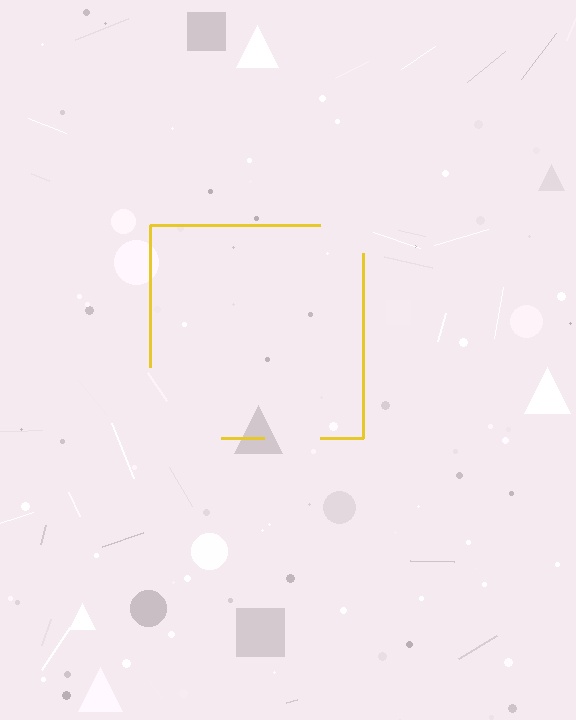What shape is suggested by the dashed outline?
The dashed outline suggests a square.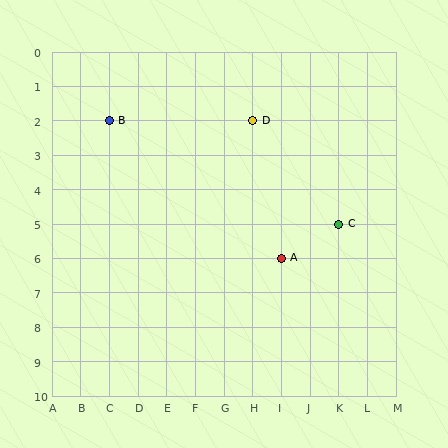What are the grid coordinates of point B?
Point B is at grid coordinates (C, 2).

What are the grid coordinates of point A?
Point A is at grid coordinates (I, 6).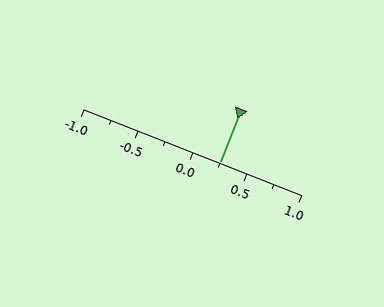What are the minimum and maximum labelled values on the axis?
The axis runs from -1.0 to 1.0.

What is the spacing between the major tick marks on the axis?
The major ticks are spaced 0.5 apart.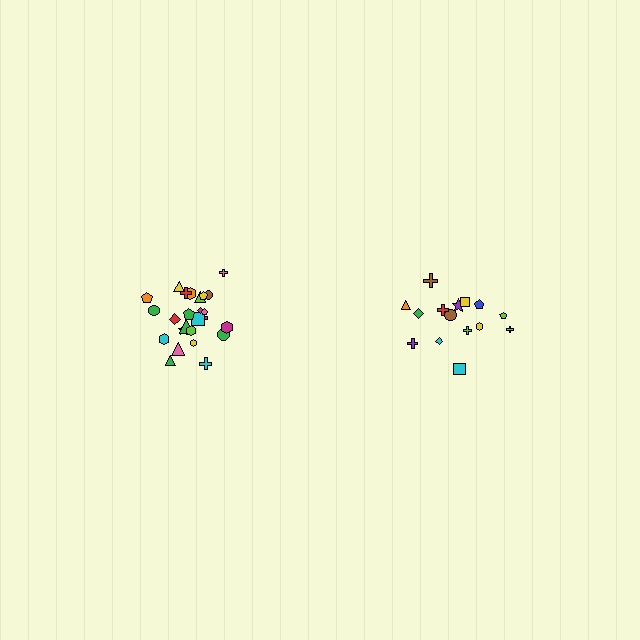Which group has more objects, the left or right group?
The left group.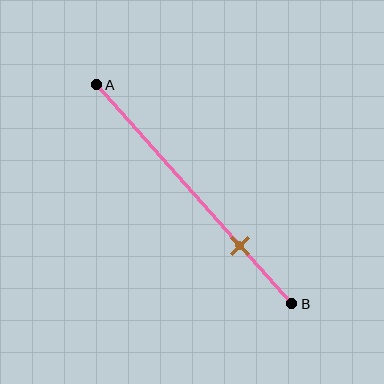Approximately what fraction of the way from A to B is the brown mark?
The brown mark is approximately 75% of the way from A to B.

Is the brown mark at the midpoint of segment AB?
No, the mark is at about 75% from A, not at the 50% midpoint.